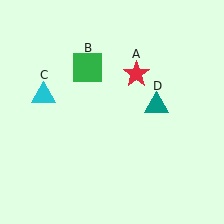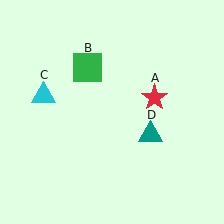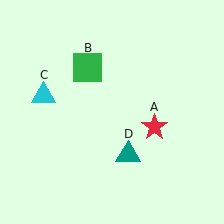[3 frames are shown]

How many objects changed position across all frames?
2 objects changed position: red star (object A), teal triangle (object D).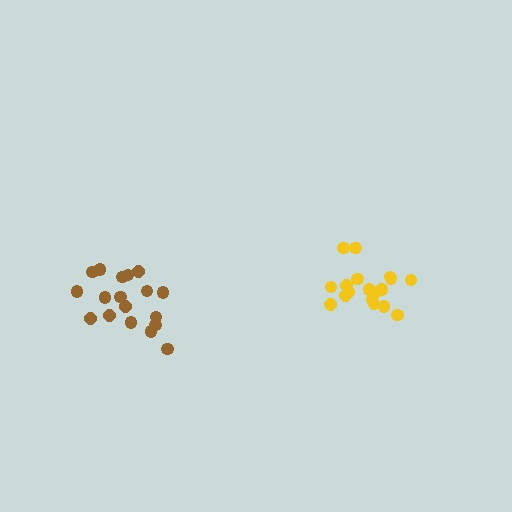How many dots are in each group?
Group 1: 18 dots, Group 2: 19 dots (37 total).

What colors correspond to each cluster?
The clusters are colored: brown, yellow.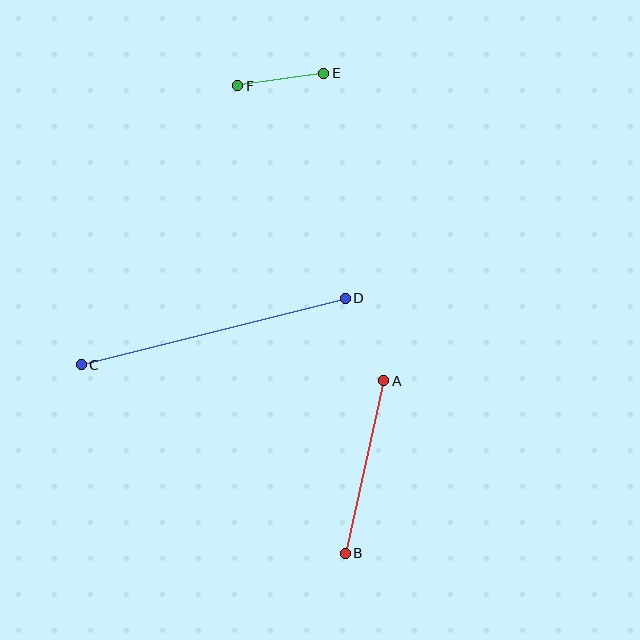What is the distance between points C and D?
The distance is approximately 272 pixels.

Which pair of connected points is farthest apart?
Points C and D are farthest apart.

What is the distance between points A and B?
The distance is approximately 177 pixels.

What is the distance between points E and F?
The distance is approximately 87 pixels.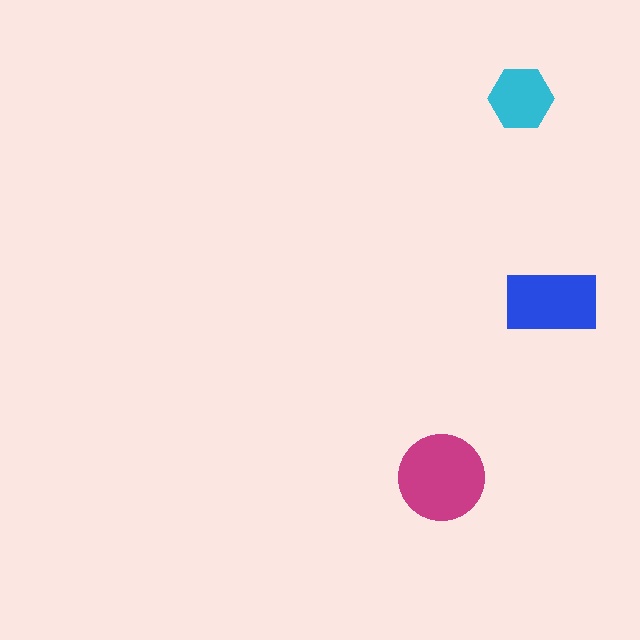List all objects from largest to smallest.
The magenta circle, the blue rectangle, the cyan hexagon.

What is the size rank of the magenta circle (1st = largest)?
1st.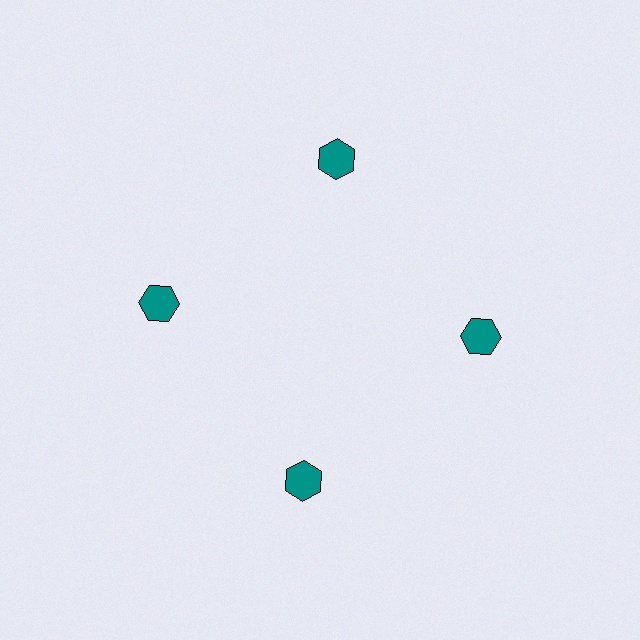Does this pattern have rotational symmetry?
Yes, this pattern has 4-fold rotational symmetry. It looks the same after rotating 90 degrees around the center.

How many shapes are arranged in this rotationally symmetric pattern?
There are 4 shapes, arranged in 4 groups of 1.